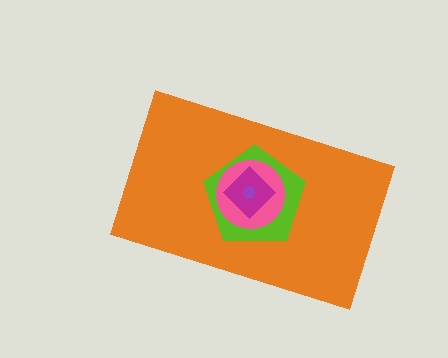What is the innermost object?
The purple hexagon.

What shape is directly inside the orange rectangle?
The lime pentagon.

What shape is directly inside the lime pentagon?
The pink circle.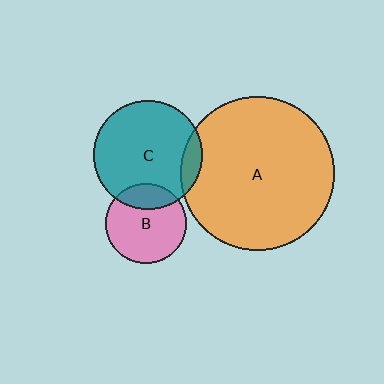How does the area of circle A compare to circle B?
Approximately 3.6 times.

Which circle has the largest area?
Circle A (orange).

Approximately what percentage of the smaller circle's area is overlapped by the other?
Approximately 25%.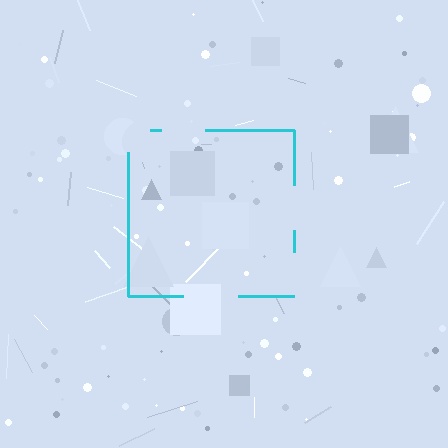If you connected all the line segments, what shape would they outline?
They would outline a square.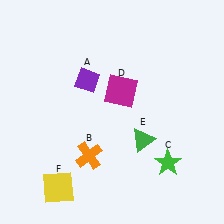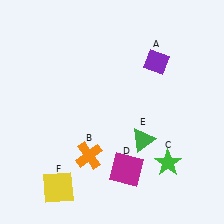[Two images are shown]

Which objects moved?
The objects that moved are: the purple diamond (A), the magenta square (D).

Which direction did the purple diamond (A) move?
The purple diamond (A) moved right.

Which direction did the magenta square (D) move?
The magenta square (D) moved down.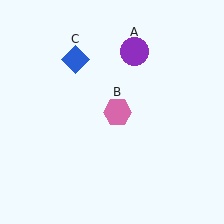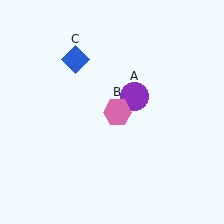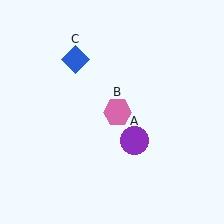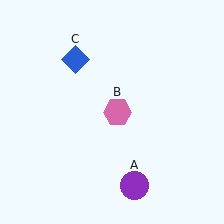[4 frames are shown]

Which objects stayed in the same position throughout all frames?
Pink hexagon (object B) and blue diamond (object C) remained stationary.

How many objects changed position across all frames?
1 object changed position: purple circle (object A).